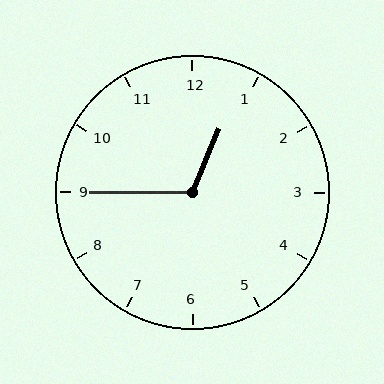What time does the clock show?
12:45.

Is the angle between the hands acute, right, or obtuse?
It is obtuse.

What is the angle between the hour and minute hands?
Approximately 112 degrees.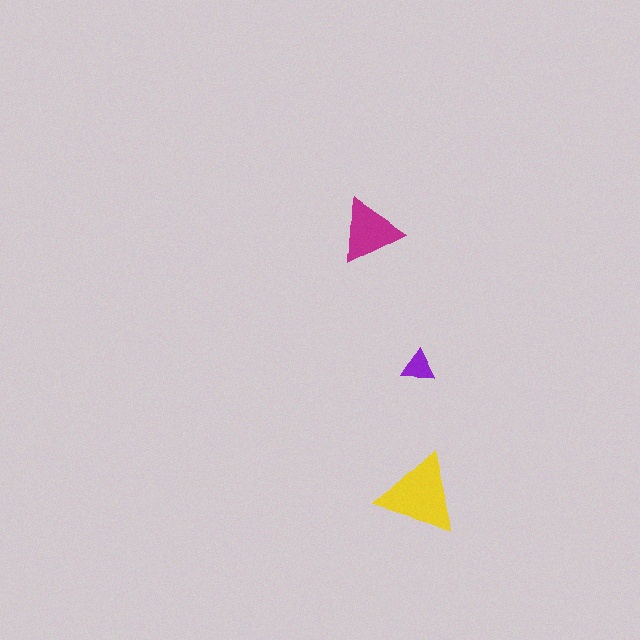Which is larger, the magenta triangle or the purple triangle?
The magenta one.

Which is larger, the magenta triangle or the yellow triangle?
The yellow one.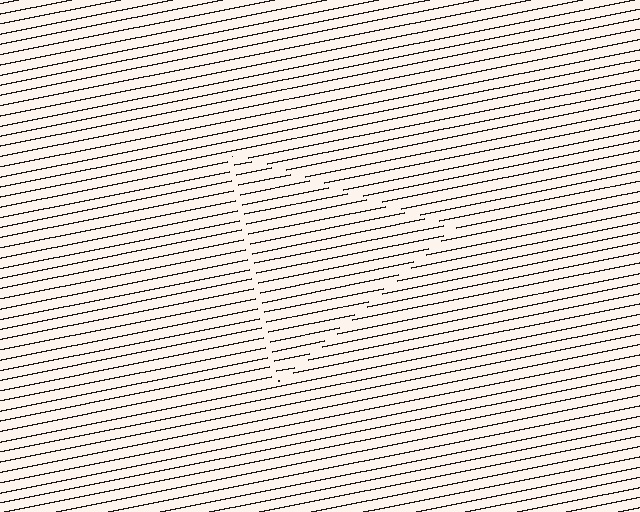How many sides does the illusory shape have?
3 sides — the line-ends trace a triangle.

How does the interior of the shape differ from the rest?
The interior of the shape contains the same grating, shifted by half a period — the contour is defined by the phase discontinuity where line-ends from the inner and outer gratings abut.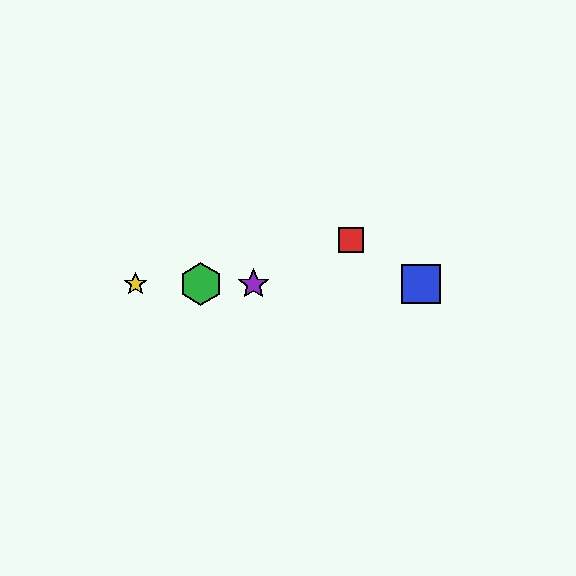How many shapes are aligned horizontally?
4 shapes (the blue square, the green hexagon, the yellow star, the purple star) are aligned horizontally.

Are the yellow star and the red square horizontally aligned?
No, the yellow star is at y≈284 and the red square is at y≈240.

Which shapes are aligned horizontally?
The blue square, the green hexagon, the yellow star, the purple star are aligned horizontally.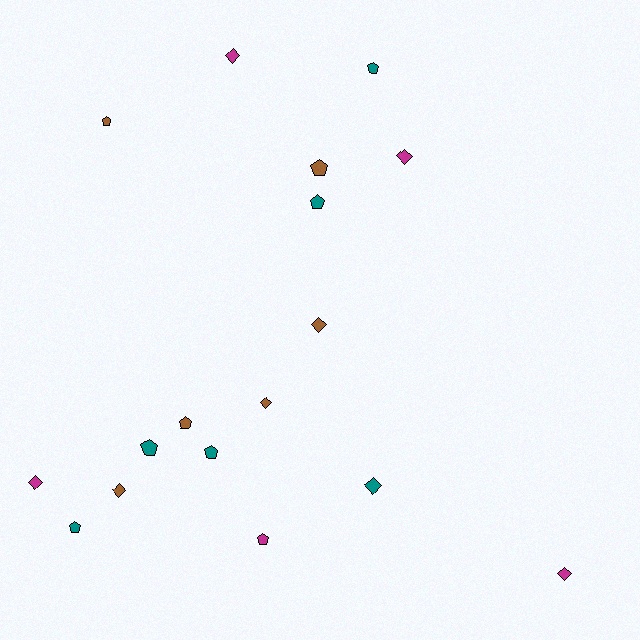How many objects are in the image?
There are 17 objects.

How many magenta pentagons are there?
There is 1 magenta pentagon.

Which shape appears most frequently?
Pentagon, with 9 objects.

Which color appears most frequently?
Teal, with 6 objects.